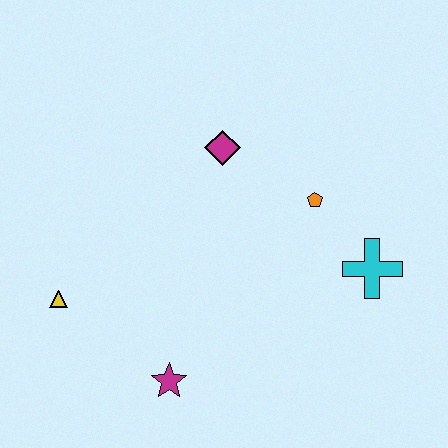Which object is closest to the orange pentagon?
The cyan cross is closest to the orange pentagon.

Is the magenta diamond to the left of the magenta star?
No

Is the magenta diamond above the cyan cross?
Yes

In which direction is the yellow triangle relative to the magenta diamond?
The yellow triangle is to the left of the magenta diamond.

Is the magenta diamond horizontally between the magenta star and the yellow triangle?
No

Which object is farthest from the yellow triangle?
The cyan cross is farthest from the yellow triangle.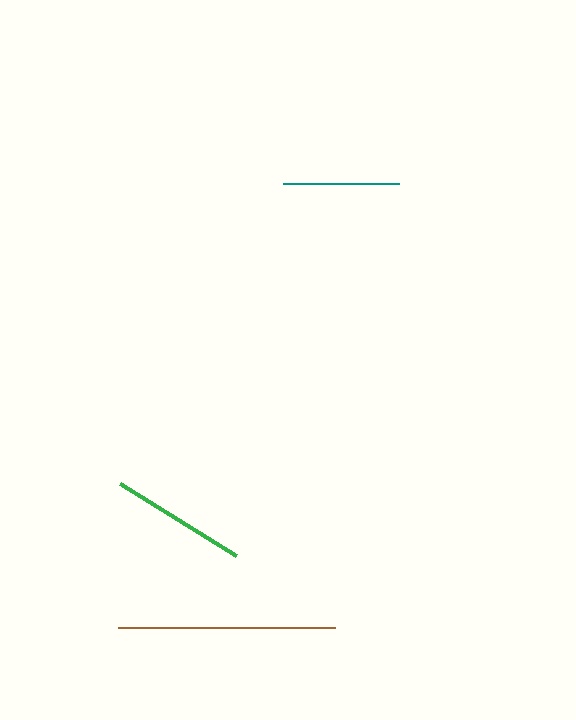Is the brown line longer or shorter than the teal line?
The brown line is longer than the teal line.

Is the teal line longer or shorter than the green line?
The green line is longer than the teal line.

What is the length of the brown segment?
The brown segment is approximately 216 pixels long.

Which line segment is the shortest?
The teal line is the shortest at approximately 116 pixels.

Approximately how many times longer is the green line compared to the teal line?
The green line is approximately 1.2 times the length of the teal line.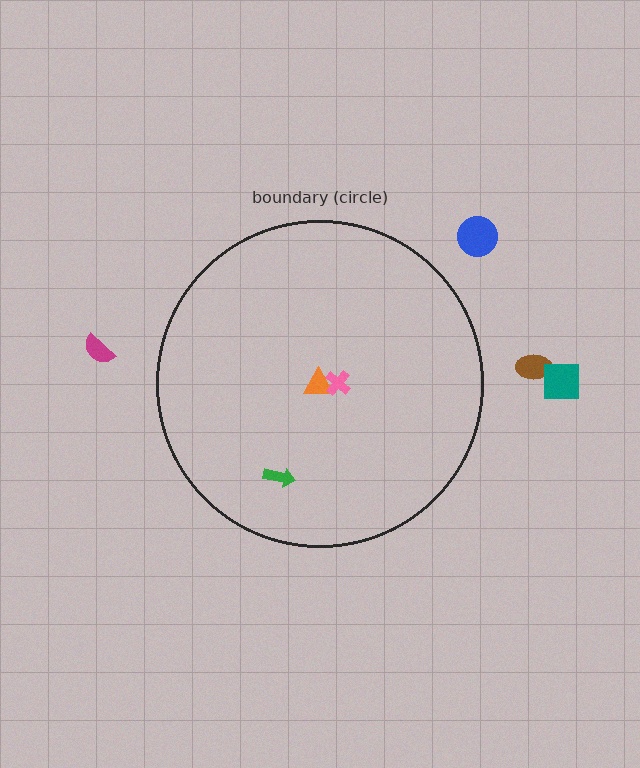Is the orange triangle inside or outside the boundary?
Inside.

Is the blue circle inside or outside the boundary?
Outside.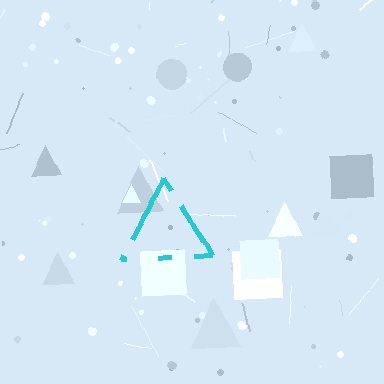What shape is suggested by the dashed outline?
The dashed outline suggests a triangle.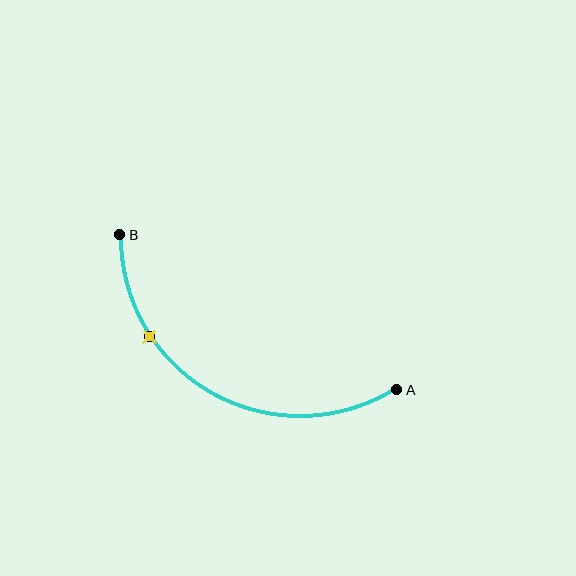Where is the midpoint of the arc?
The arc midpoint is the point on the curve farthest from the straight line joining A and B. It sits below that line.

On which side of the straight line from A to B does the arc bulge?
The arc bulges below the straight line connecting A and B.